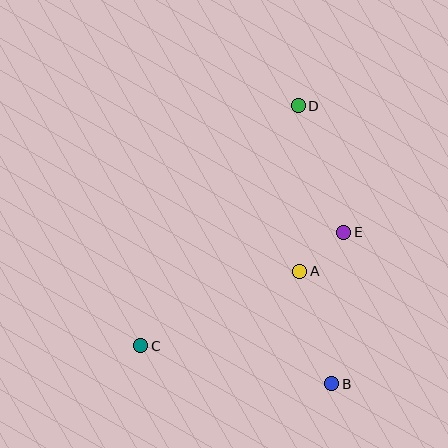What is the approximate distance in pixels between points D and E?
The distance between D and E is approximately 134 pixels.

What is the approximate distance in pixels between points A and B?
The distance between A and B is approximately 117 pixels.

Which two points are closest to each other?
Points A and E are closest to each other.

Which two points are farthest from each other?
Points C and D are farthest from each other.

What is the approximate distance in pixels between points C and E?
The distance between C and E is approximately 233 pixels.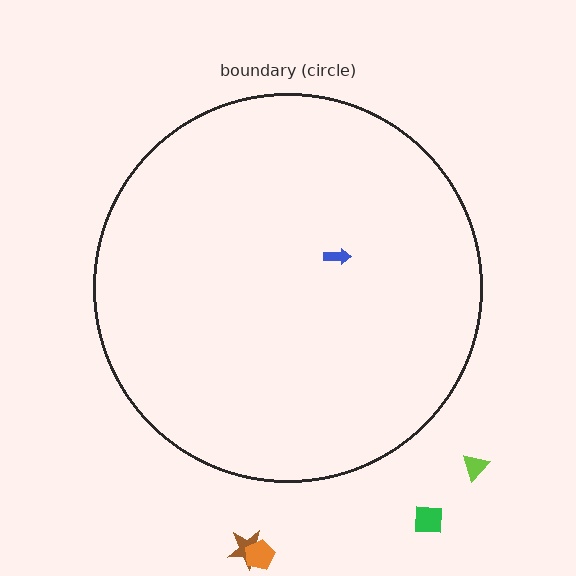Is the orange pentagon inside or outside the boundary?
Outside.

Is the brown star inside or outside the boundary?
Outside.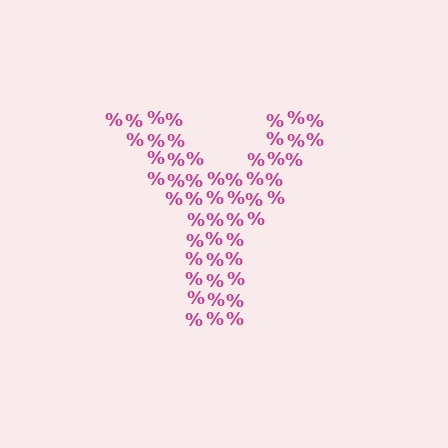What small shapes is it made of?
It is made of small percent signs.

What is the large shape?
The large shape is the letter Y.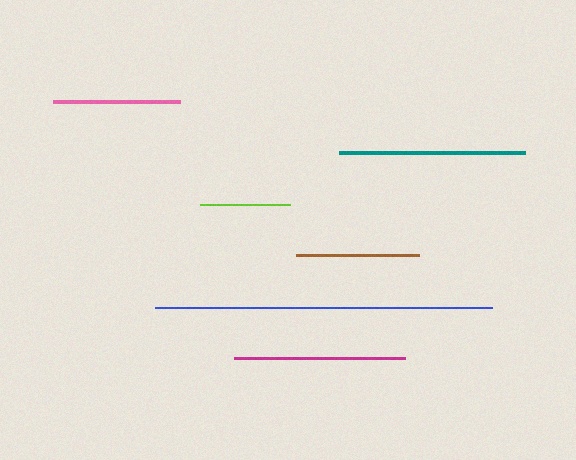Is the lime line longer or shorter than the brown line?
The brown line is longer than the lime line.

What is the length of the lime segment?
The lime segment is approximately 91 pixels long.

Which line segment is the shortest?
The lime line is the shortest at approximately 91 pixels.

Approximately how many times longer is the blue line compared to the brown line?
The blue line is approximately 2.7 times the length of the brown line.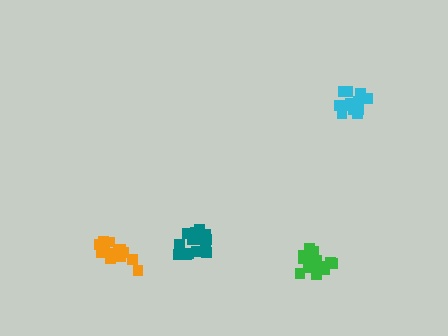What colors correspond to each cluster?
The clusters are colored: green, teal, cyan, orange.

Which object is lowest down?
The green cluster is bottommost.